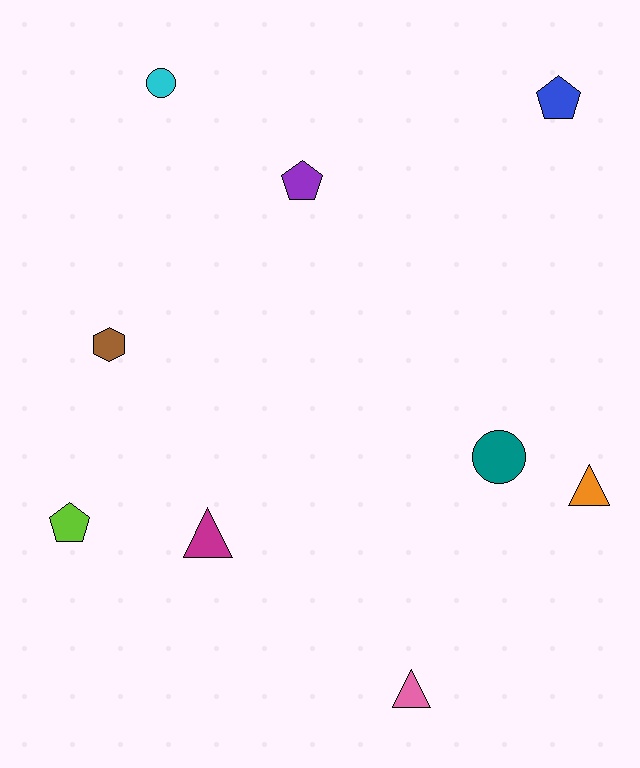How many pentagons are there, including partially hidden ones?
There are 3 pentagons.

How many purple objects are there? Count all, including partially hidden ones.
There is 1 purple object.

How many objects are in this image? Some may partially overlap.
There are 9 objects.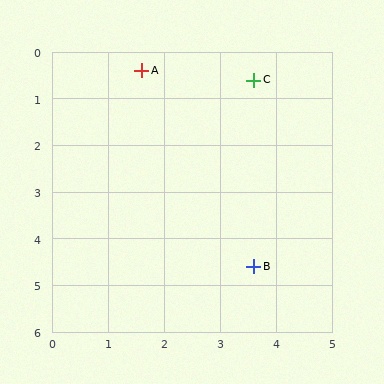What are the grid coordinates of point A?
Point A is at approximately (1.6, 0.4).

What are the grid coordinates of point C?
Point C is at approximately (3.6, 0.6).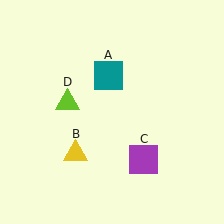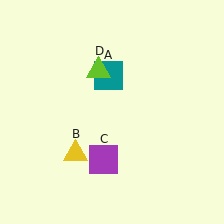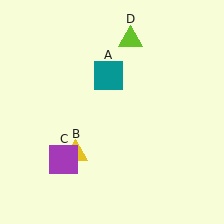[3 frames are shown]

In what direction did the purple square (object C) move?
The purple square (object C) moved left.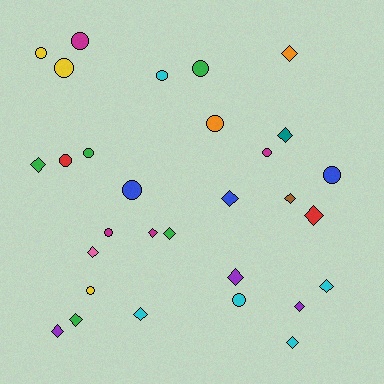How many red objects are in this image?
There are 2 red objects.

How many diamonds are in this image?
There are 16 diamonds.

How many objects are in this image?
There are 30 objects.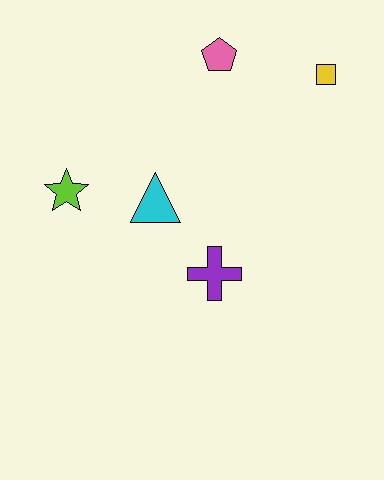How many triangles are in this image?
There is 1 triangle.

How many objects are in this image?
There are 5 objects.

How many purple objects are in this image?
There is 1 purple object.